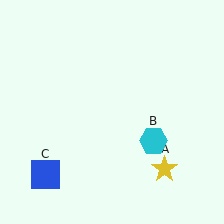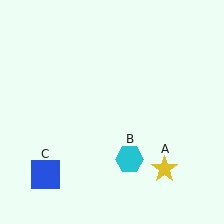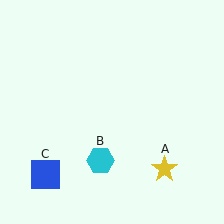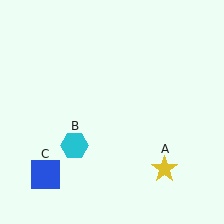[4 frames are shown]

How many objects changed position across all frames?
1 object changed position: cyan hexagon (object B).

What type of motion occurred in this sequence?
The cyan hexagon (object B) rotated clockwise around the center of the scene.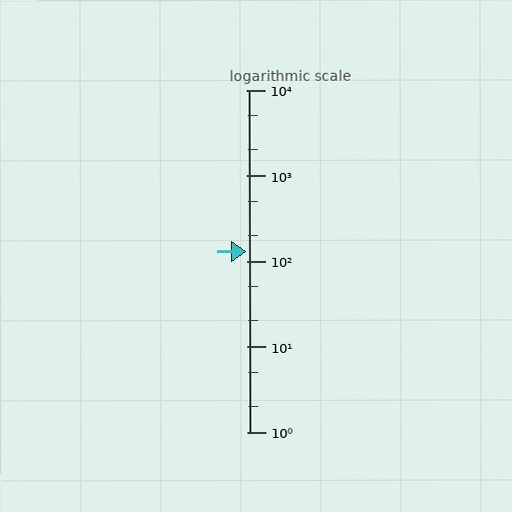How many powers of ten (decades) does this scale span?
The scale spans 4 decades, from 1 to 10000.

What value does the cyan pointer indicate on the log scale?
The pointer indicates approximately 130.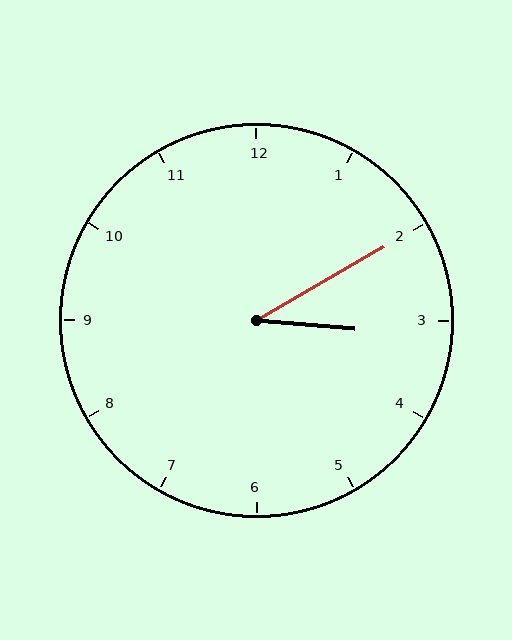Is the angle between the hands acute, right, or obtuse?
It is acute.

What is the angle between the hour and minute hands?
Approximately 35 degrees.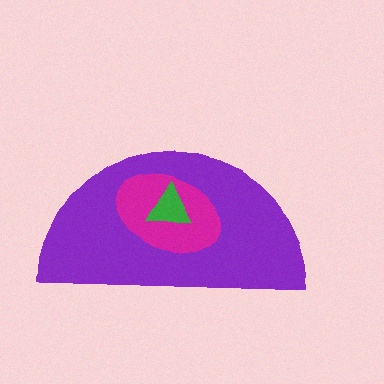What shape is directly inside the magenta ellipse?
The green triangle.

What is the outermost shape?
The purple semicircle.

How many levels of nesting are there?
3.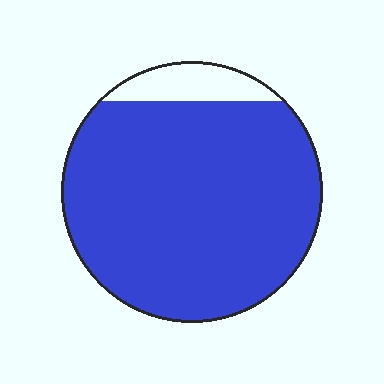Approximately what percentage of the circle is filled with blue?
Approximately 90%.